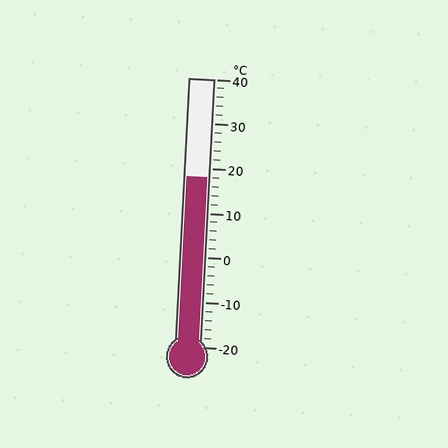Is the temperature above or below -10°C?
The temperature is above -10°C.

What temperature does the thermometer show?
The thermometer shows approximately 18°C.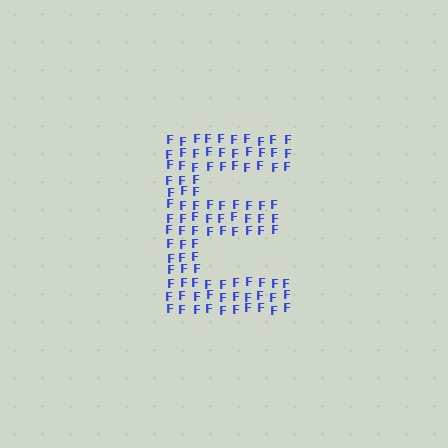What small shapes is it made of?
It is made of small letter F's.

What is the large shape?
The large shape is the letter E.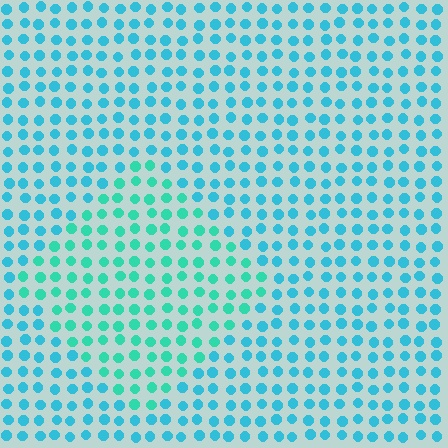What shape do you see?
I see a diamond.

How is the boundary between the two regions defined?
The boundary is defined purely by a slight shift in hue (about 26 degrees). Spacing, size, and orientation are identical on both sides.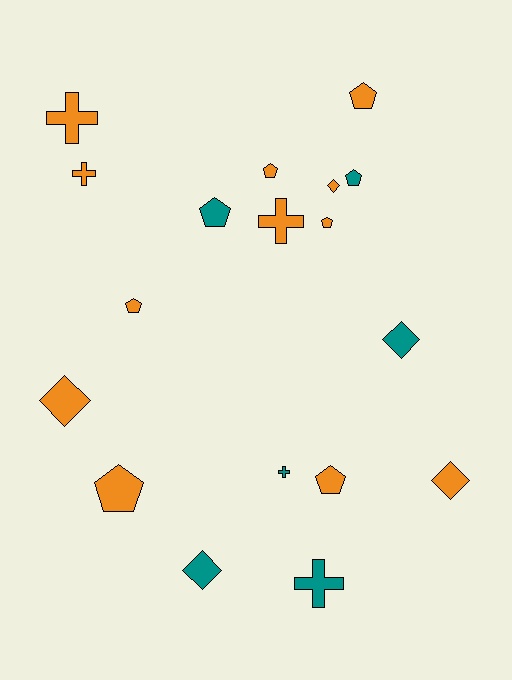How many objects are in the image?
There are 18 objects.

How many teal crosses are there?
There are 2 teal crosses.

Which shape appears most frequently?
Pentagon, with 8 objects.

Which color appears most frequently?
Orange, with 12 objects.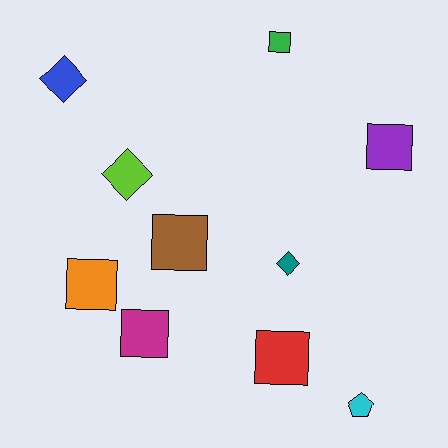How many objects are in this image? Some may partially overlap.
There are 10 objects.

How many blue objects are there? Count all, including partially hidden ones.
There is 1 blue object.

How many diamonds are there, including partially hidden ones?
There are 3 diamonds.